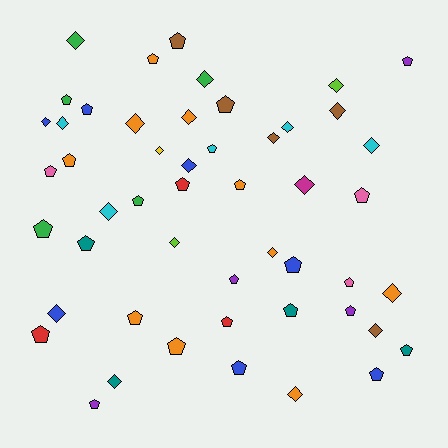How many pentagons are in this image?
There are 28 pentagons.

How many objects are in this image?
There are 50 objects.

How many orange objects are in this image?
There are 10 orange objects.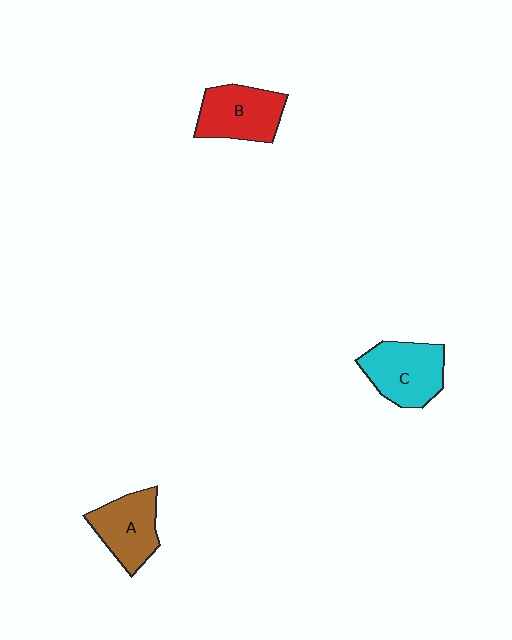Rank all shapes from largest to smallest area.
From largest to smallest: C (cyan), B (red), A (brown).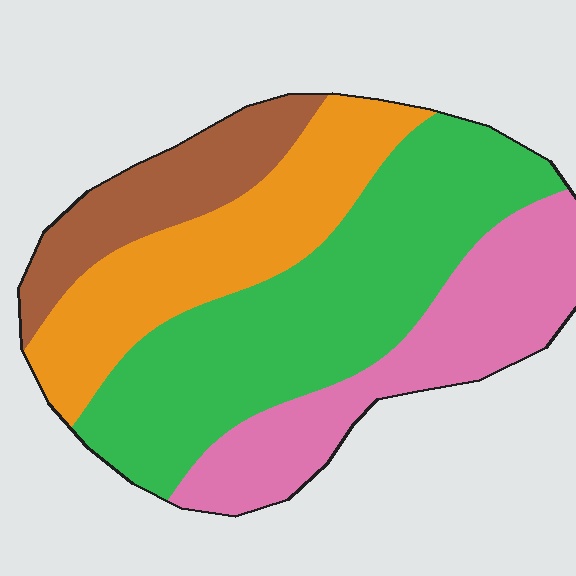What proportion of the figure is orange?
Orange takes up less than a quarter of the figure.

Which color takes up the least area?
Brown, at roughly 15%.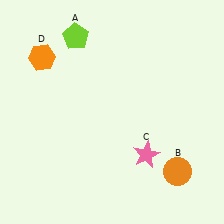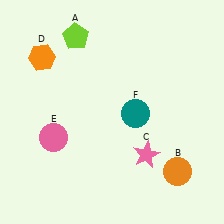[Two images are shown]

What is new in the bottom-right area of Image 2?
A teal circle (F) was added in the bottom-right area of Image 2.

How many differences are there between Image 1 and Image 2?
There are 2 differences between the two images.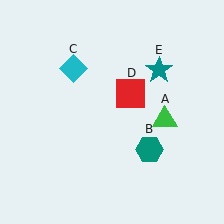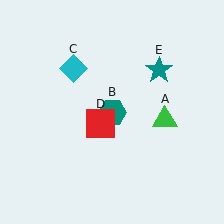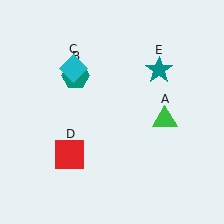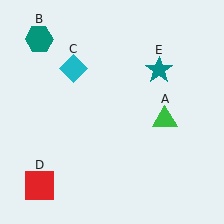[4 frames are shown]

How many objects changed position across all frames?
2 objects changed position: teal hexagon (object B), red square (object D).